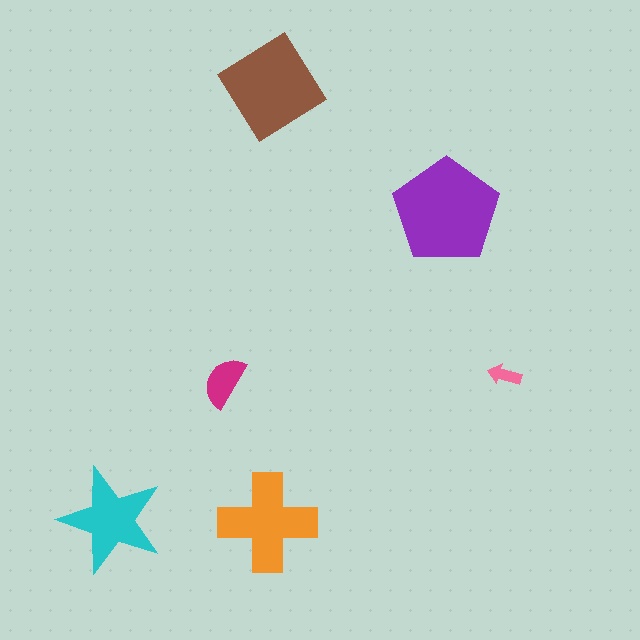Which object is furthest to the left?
The cyan star is leftmost.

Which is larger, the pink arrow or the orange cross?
The orange cross.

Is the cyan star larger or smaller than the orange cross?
Smaller.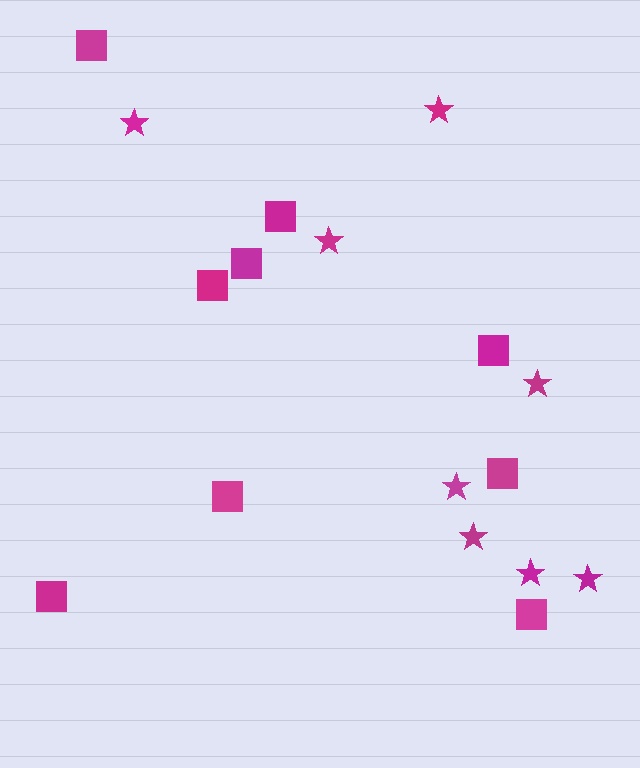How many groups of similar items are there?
There are 2 groups: one group of stars (8) and one group of squares (9).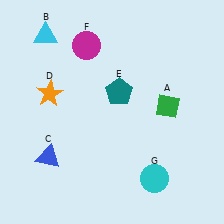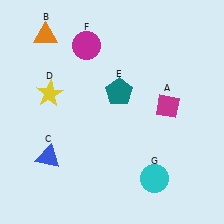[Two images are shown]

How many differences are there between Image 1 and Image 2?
There are 3 differences between the two images.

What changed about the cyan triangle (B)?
In Image 1, B is cyan. In Image 2, it changed to orange.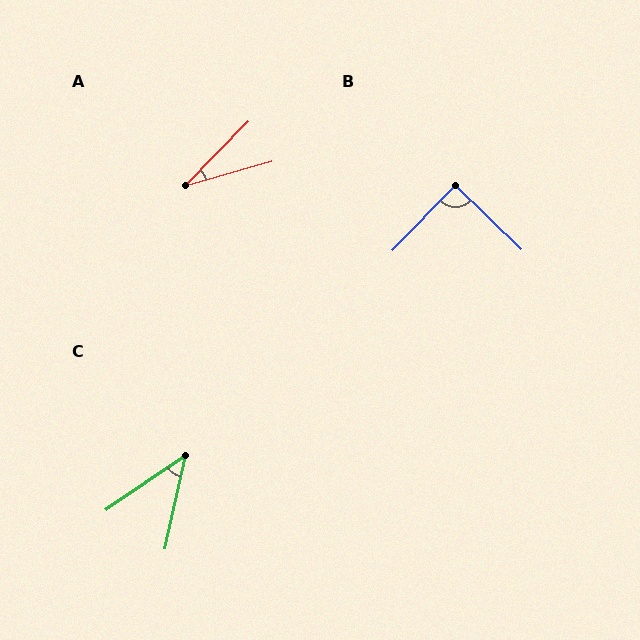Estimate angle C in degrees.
Approximately 43 degrees.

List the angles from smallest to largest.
A (30°), C (43°), B (90°).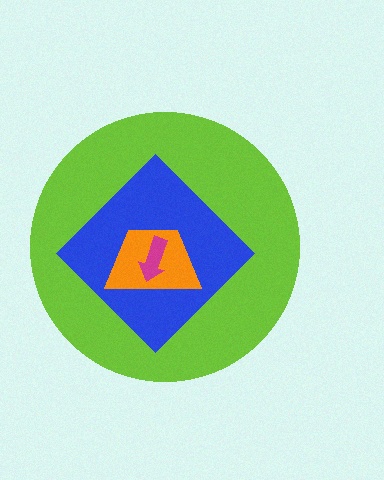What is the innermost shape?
The magenta arrow.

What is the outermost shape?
The lime circle.